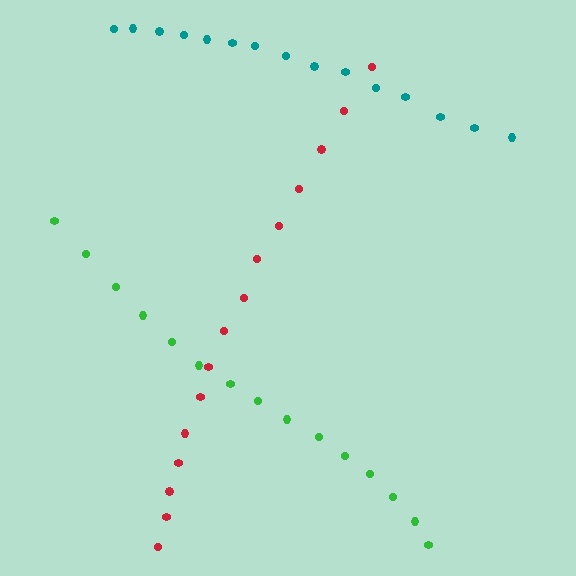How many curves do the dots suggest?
There are 3 distinct paths.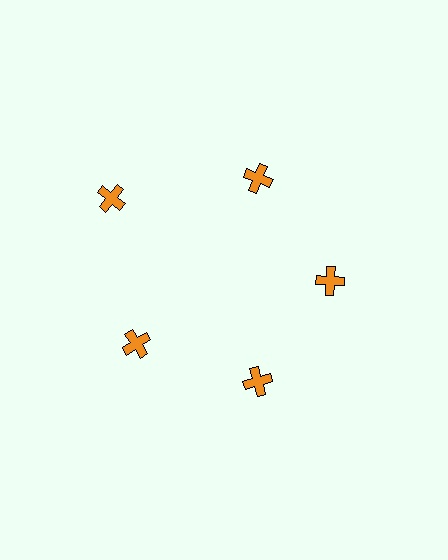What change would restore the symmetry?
The symmetry would be restored by moving it inward, back onto the ring so that all 5 crosses sit at equal angles and equal distance from the center.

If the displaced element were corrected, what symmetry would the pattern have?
It would have 5-fold rotational symmetry — the pattern would map onto itself every 72 degrees.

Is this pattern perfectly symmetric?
No. The 5 orange crosses are arranged in a ring, but one element near the 10 o'clock position is pushed outward from the center, breaking the 5-fold rotational symmetry.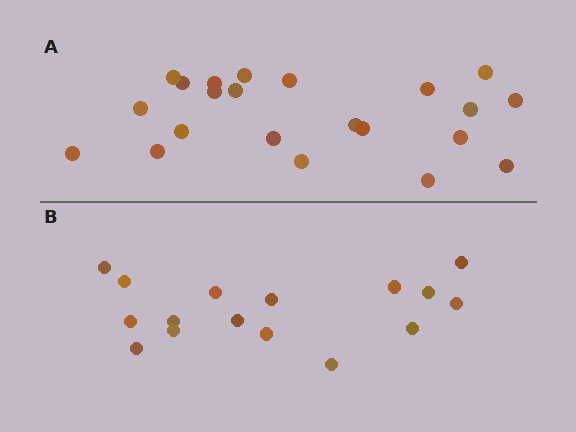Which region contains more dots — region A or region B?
Region A (the top region) has more dots.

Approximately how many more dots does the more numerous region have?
Region A has about 6 more dots than region B.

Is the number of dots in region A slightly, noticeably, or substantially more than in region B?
Region A has noticeably more, but not dramatically so. The ratio is roughly 1.4 to 1.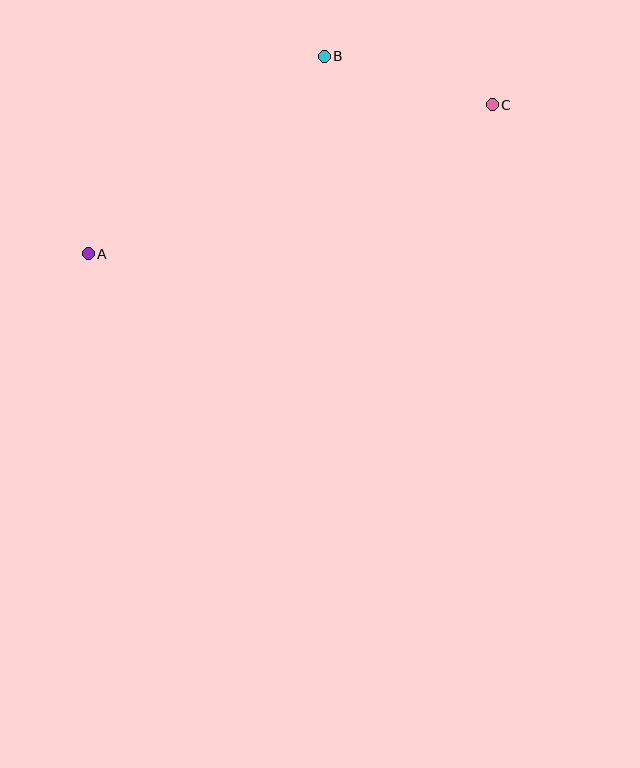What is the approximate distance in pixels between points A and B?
The distance between A and B is approximately 307 pixels.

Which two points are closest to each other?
Points B and C are closest to each other.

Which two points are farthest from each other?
Points A and C are farthest from each other.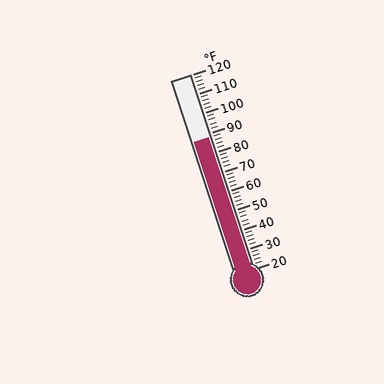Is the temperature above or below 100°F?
The temperature is below 100°F.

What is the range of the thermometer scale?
The thermometer scale ranges from 20°F to 120°F.